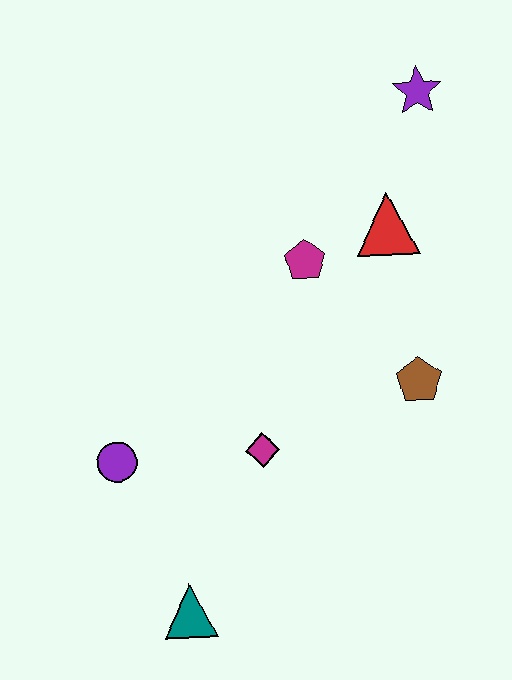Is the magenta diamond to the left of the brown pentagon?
Yes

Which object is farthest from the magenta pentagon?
The teal triangle is farthest from the magenta pentagon.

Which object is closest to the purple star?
The red triangle is closest to the purple star.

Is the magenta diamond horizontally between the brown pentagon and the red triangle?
No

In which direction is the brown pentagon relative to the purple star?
The brown pentagon is below the purple star.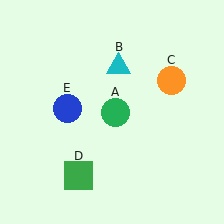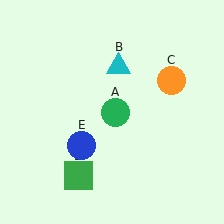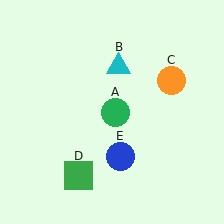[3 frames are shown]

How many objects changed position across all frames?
1 object changed position: blue circle (object E).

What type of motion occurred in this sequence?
The blue circle (object E) rotated counterclockwise around the center of the scene.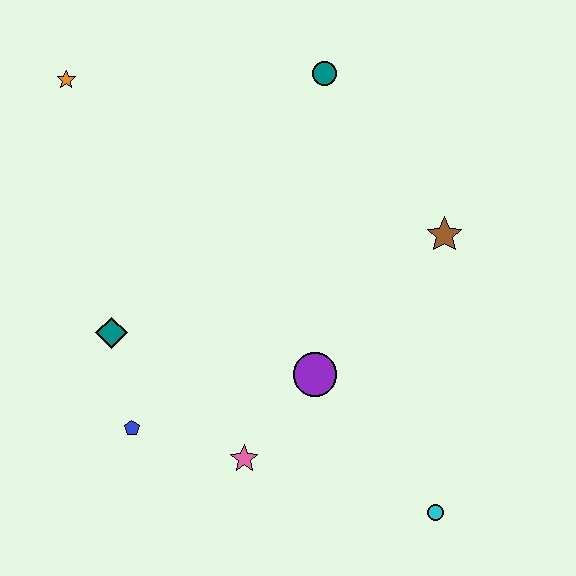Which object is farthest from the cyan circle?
The orange star is farthest from the cyan circle.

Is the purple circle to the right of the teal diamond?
Yes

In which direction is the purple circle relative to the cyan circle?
The purple circle is above the cyan circle.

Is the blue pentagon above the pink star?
Yes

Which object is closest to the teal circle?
The brown star is closest to the teal circle.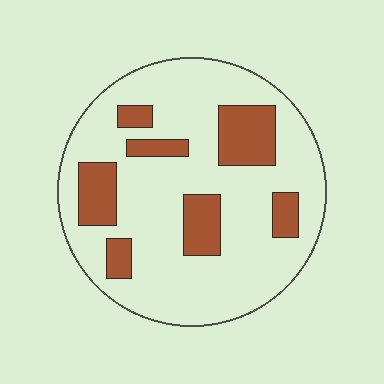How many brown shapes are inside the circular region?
7.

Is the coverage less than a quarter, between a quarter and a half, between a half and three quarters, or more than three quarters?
Less than a quarter.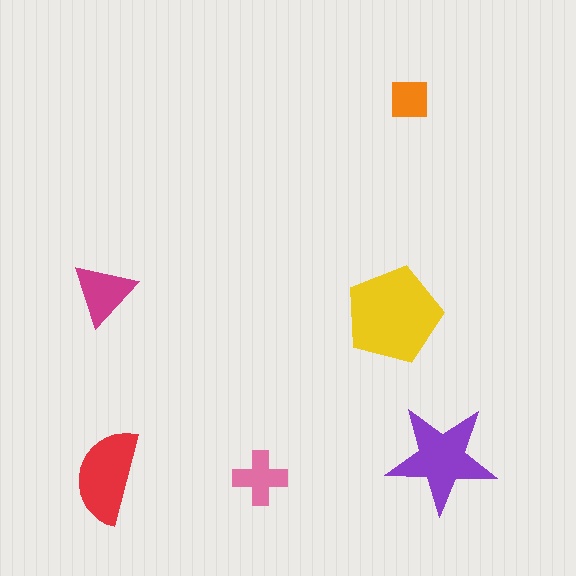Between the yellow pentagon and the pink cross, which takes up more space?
The yellow pentagon.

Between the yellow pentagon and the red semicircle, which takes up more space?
The yellow pentagon.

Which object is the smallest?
The orange square.